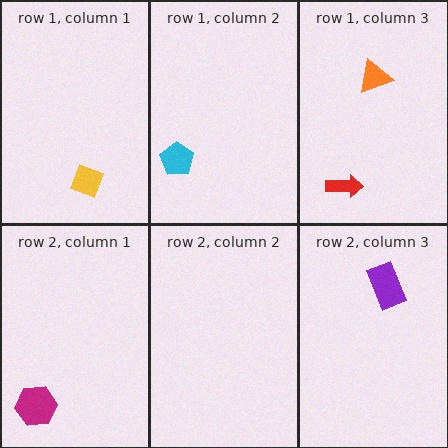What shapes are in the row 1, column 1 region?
The yellow diamond.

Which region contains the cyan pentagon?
The row 1, column 2 region.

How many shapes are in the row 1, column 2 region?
1.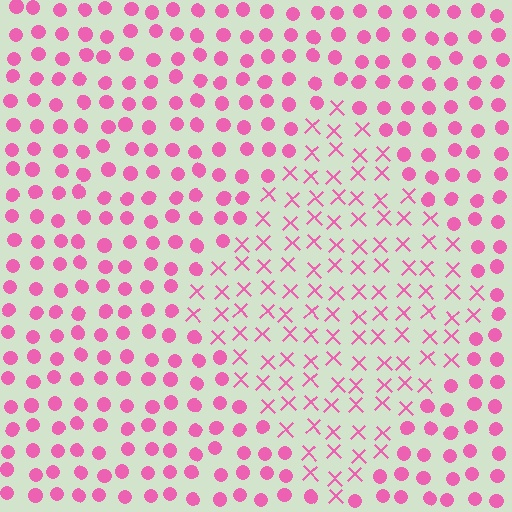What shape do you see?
I see a diamond.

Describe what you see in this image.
The image is filled with small pink elements arranged in a uniform grid. A diamond-shaped region contains X marks, while the surrounding area contains circles. The boundary is defined purely by the change in element shape.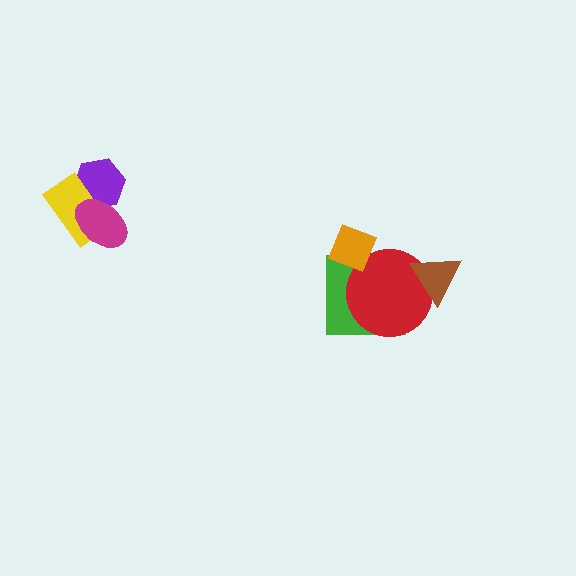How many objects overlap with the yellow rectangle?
2 objects overlap with the yellow rectangle.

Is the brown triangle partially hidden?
No, no other shape covers it.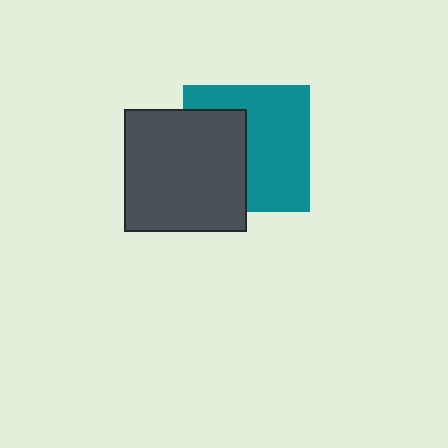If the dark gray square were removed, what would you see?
You would see the complete teal square.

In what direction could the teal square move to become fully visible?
The teal square could move right. That would shift it out from behind the dark gray square entirely.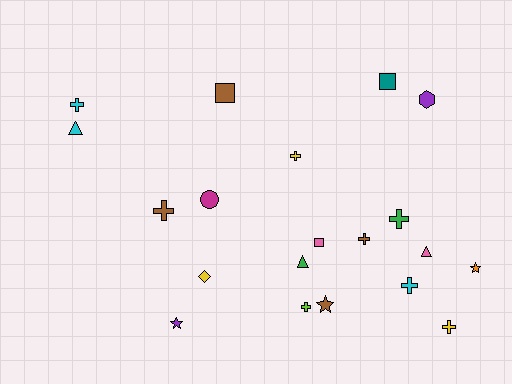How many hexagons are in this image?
There is 1 hexagon.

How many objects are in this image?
There are 20 objects.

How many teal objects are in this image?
There is 1 teal object.